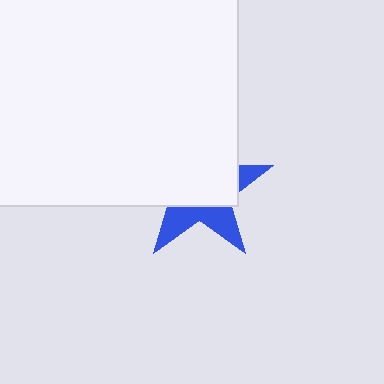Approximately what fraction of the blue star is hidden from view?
Roughly 64% of the blue star is hidden behind the white square.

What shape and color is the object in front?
The object in front is a white square.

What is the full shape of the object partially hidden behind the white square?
The partially hidden object is a blue star.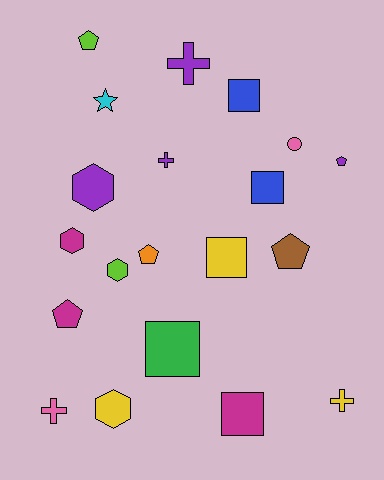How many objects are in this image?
There are 20 objects.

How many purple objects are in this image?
There are 4 purple objects.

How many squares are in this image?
There are 5 squares.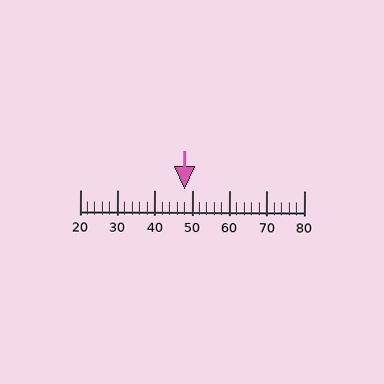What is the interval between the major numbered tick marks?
The major tick marks are spaced 10 units apart.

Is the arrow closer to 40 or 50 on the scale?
The arrow is closer to 50.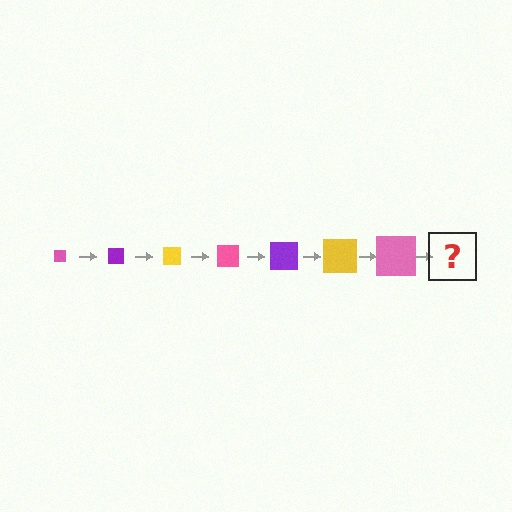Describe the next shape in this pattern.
It should be a purple square, larger than the previous one.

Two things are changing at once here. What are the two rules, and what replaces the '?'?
The two rules are that the square grows larger each step and the color cycles through pink, purple, and yellow. The '?' should be a purple square, larger than the previous one.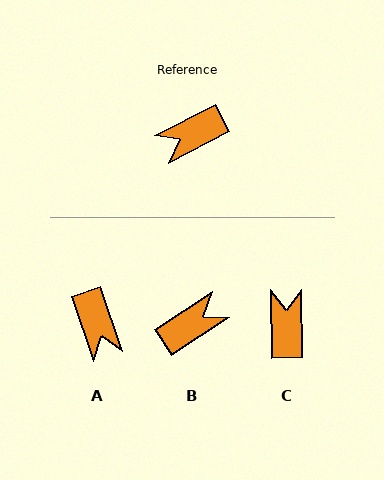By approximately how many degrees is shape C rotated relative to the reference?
Approximately 116 degrees clockwise.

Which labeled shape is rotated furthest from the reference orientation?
B, about 174 degrees away.